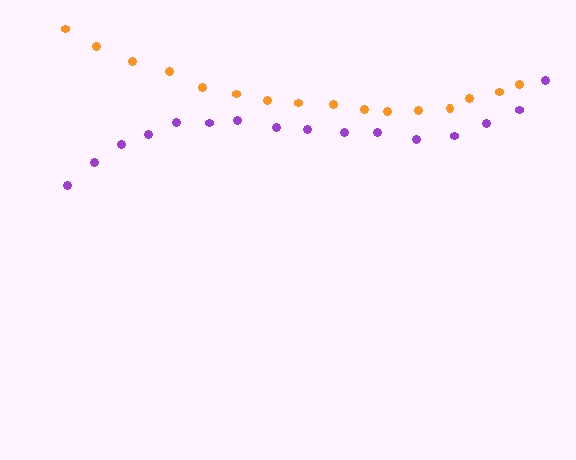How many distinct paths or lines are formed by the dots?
There are 2 distinct paths.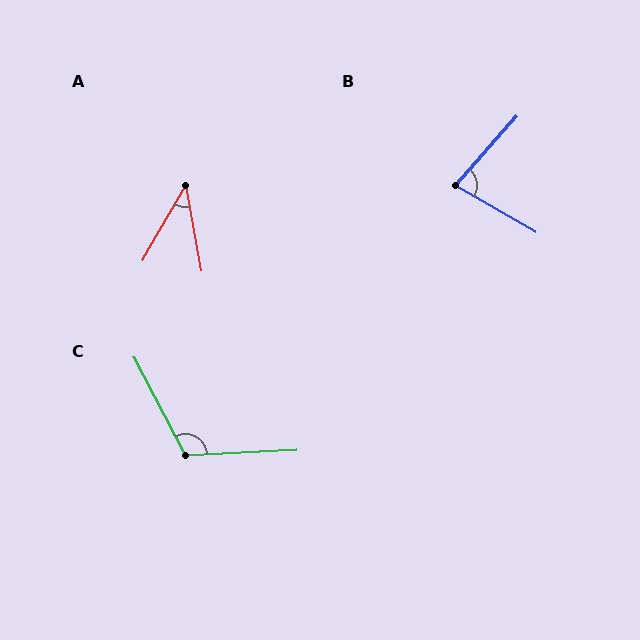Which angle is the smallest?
A, at approximately 40 degrees.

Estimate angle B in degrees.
Approximately 78 degrees.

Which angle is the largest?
C, at approximately 115 degrees.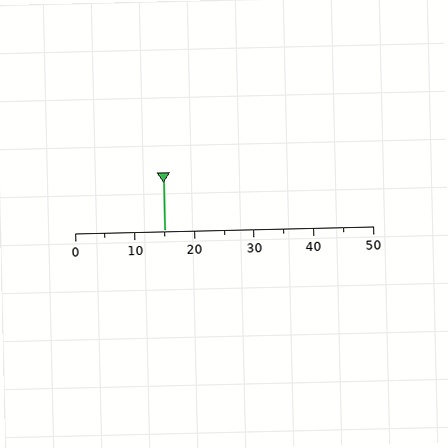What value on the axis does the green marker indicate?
The marker indicates approximately 15.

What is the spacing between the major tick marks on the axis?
The major ticks are spaced 10 apart.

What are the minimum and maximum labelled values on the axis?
The axis runs from 0 to 50.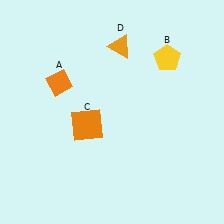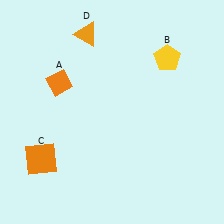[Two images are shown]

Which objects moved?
The objects that moved are: the orange square (C), the orange triangle (D).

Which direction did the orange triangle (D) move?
The orange triangle (D) moved left.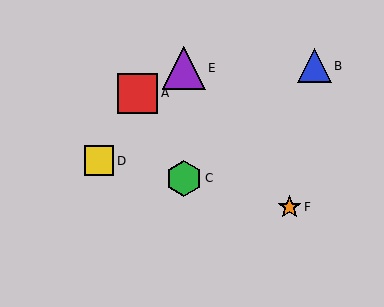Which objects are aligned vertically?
Objects C, E are aligned vertically.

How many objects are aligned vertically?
2 objects (C, E) are aligned vertically.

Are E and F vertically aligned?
No, E is at x≈184 and F is at x≈289.